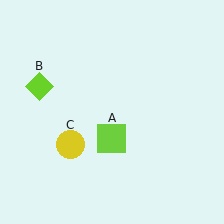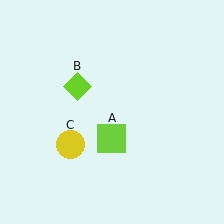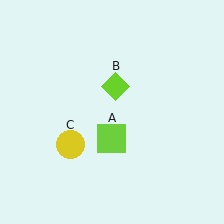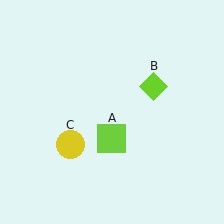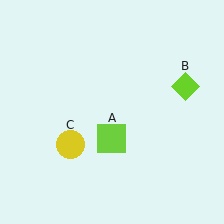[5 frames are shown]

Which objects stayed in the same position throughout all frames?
Lime square (object A) and yellow circle (object C) remained stationary.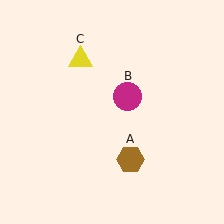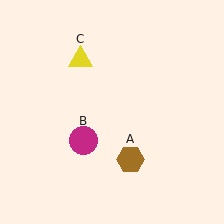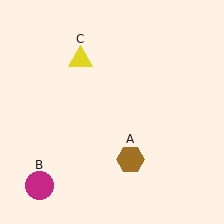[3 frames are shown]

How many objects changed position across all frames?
1 object changed position: magenta circle (object B).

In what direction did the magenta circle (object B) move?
The magenta circle (object B) moved down and to the left.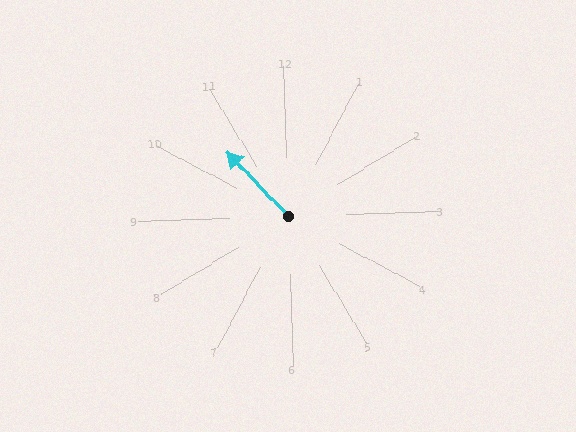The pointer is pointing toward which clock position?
Roughly 11 o'clock.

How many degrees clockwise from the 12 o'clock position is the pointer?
Approximately 319 degrees.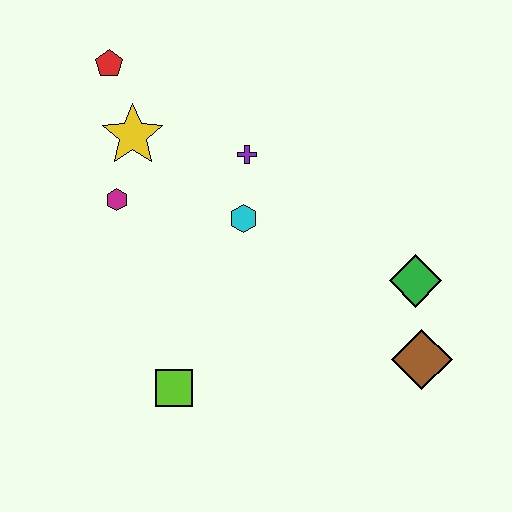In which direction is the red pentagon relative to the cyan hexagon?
The red pentagon is above the cyan hexagon.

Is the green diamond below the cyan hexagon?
Yes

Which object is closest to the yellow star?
The magenta hexagon is closest to the yellow star.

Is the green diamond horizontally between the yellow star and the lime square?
No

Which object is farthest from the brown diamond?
The red pentagon is farthest from the brown diamond.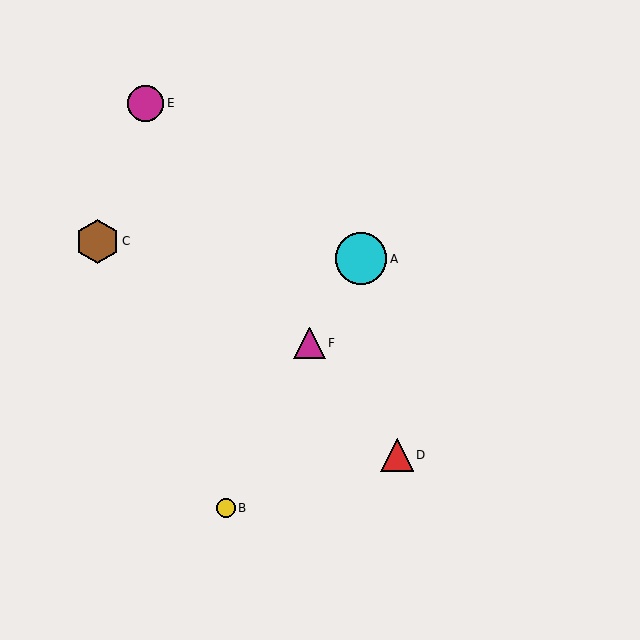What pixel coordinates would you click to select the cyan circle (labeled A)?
Click at (361, 259) to select the cyan circle A.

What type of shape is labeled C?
Shape C is a brown hexagon.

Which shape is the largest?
The cyan circle (labeled A) is the largest.